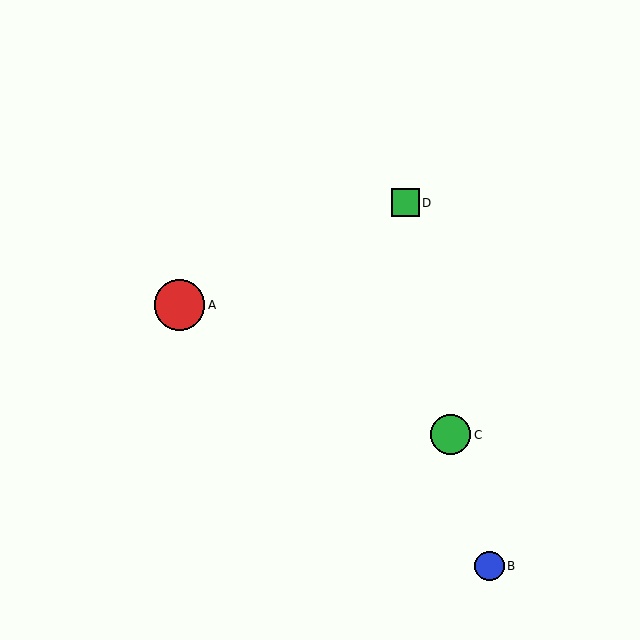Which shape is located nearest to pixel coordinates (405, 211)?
The green square (labeled D) at (405, 203) is nearest to that location.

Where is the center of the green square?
The center of the green square is at (405, 203).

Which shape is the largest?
The red circle (labeled A) is the largest.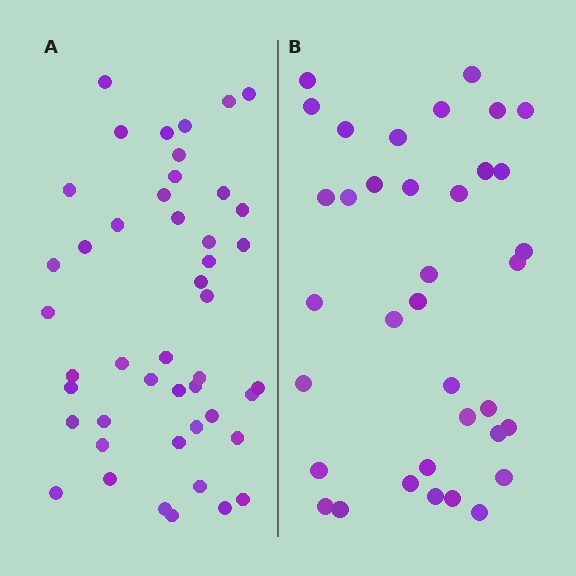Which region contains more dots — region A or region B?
Region A (the left region) has more dots.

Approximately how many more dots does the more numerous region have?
Region A has roughly 10 or so more dots than region B.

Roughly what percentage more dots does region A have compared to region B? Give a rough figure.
About 30% more.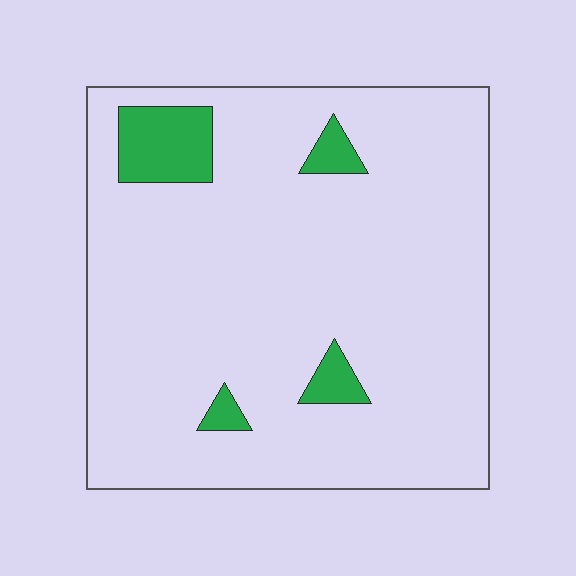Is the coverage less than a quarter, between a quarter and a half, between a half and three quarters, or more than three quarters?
Less than a quarter.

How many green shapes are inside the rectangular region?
4.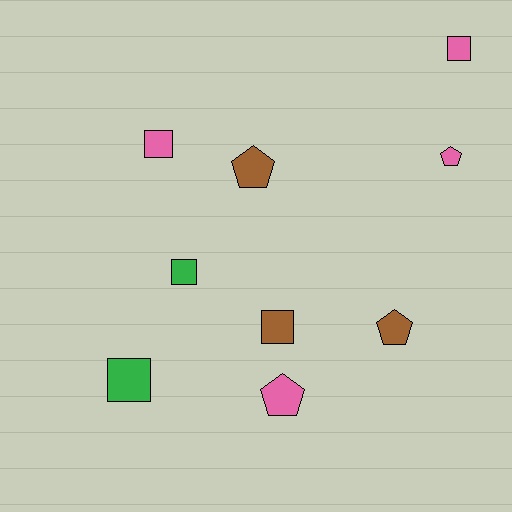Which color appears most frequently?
Pink, with 4 objects.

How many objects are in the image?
There are 9 objects.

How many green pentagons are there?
There are no green pentagons.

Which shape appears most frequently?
Square, with 5 objects.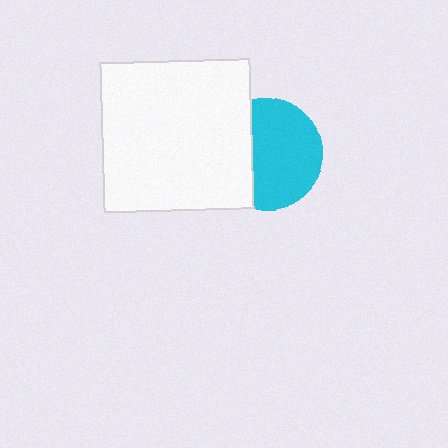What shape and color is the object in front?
The object in front is a white square.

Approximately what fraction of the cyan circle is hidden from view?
Roughly 35% of the cyan circle is hidden behind the white square.